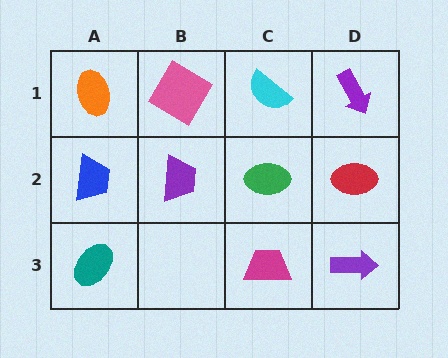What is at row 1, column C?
A cyan semicircle.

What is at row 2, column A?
A blue trapezoid.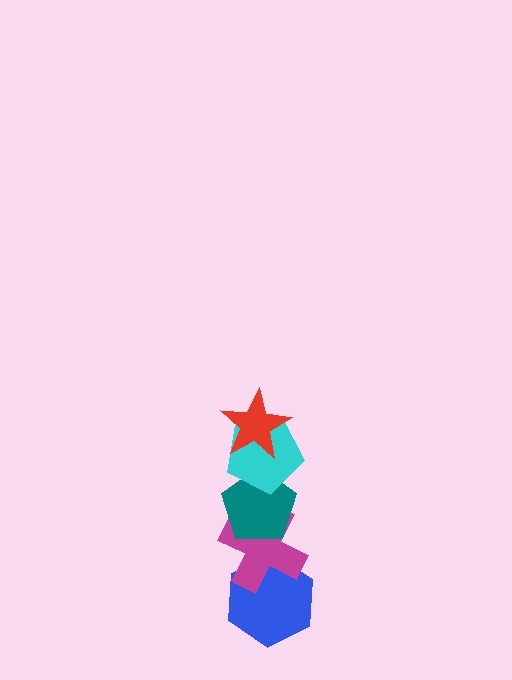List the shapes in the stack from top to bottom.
From top to bottom: the red star, the cyan pentagon, the teal pentagon, the magenta cross, the blue hexagon.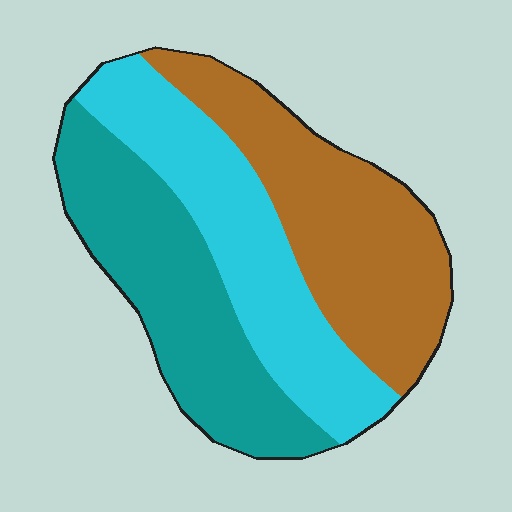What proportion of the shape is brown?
Brown covers 35% of the shape.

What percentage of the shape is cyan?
Cyan takes up about one third (1/3) of the shape.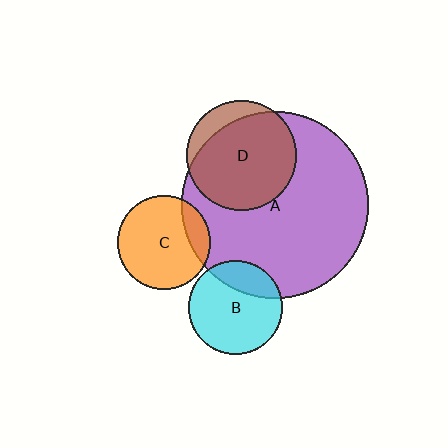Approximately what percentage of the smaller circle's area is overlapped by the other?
Approximately 85%.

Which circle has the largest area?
Circle A (purple).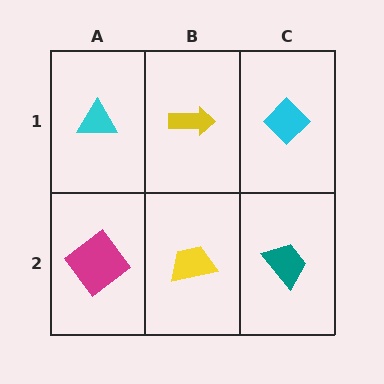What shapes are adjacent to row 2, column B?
A yellow arrow (row 1, column B), a magenta diamond (row 2, column A), a teal trapezoid (row 2, column C).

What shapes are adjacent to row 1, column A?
A magenta diamond (row 2, column A), a yellow arrow (row 1, column B).